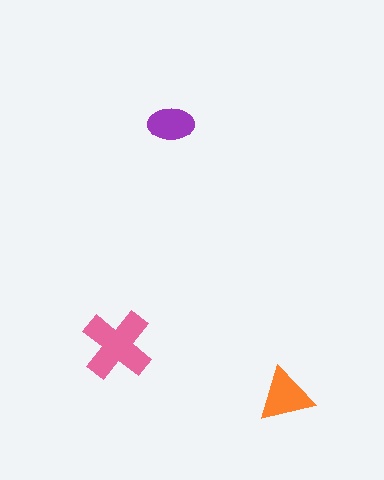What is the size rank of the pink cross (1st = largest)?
1st.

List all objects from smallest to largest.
The purple ellipse, the orange triangle, the pink cross.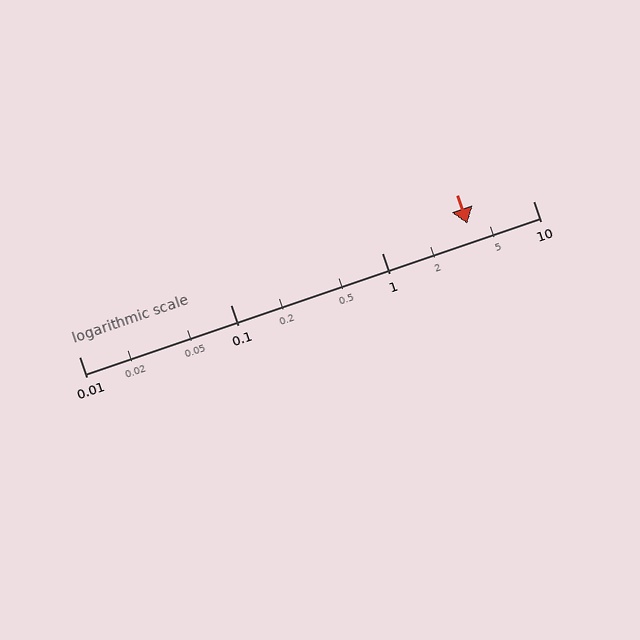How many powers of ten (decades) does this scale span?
The scale spans 3 decades, from 0.01 to 10.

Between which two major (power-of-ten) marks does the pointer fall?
The pointer is between 1 and 10.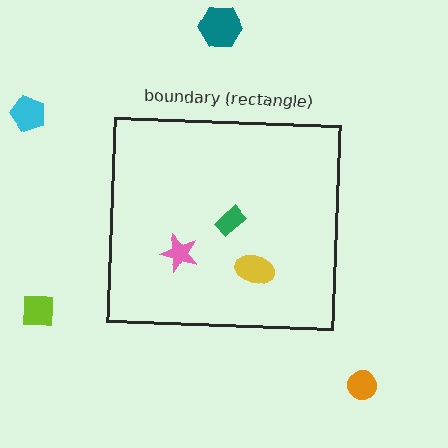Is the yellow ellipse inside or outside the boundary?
Inside.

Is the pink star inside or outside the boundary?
Inside.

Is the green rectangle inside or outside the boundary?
Inside.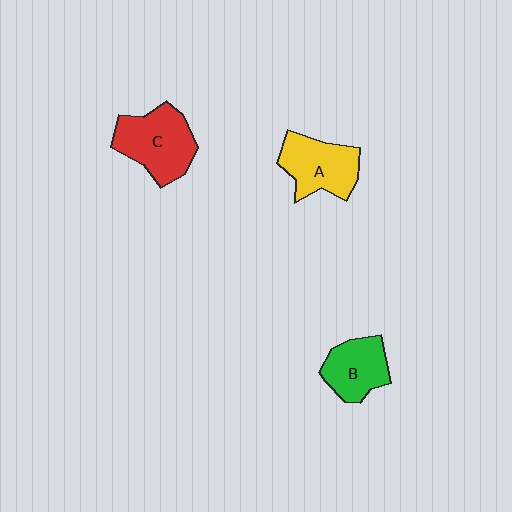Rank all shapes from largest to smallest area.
From largest to smallest: C (red), A (yellow), B (green).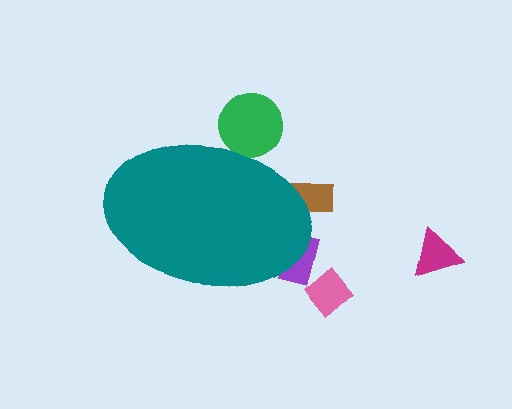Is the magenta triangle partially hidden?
No, the magenta triangle is fully visible.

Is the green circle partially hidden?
Yes, the green circle is partially hidden behind the teal ellipse.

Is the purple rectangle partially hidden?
Yes, the purple rectangle is partially hidden behind the teal ellipse.